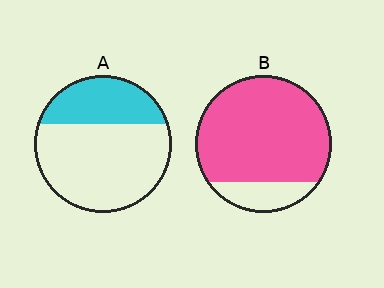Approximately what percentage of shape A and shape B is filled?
A is approximately 30% and B is approximately 85%.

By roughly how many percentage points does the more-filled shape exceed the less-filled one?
By roughly 50 percentage points (B over A).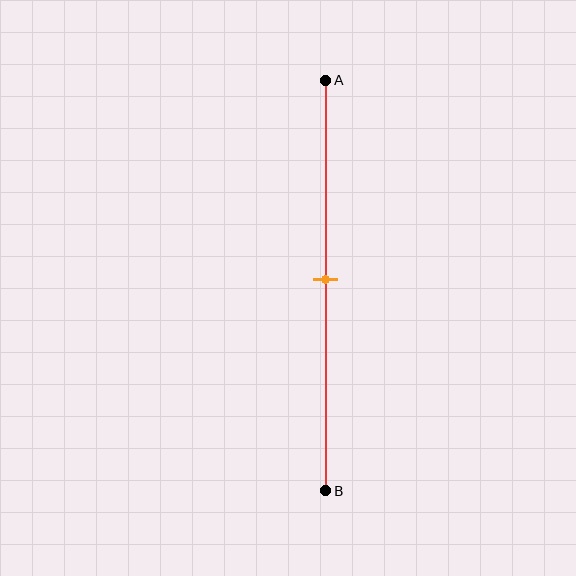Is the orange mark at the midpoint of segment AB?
Yes, the mark is approximately at the midpoint.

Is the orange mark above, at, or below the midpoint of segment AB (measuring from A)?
The orange mark is approximately at the midpoint of segment AB.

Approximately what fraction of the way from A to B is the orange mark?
The orange mark is approximately 50% of the way from A to B.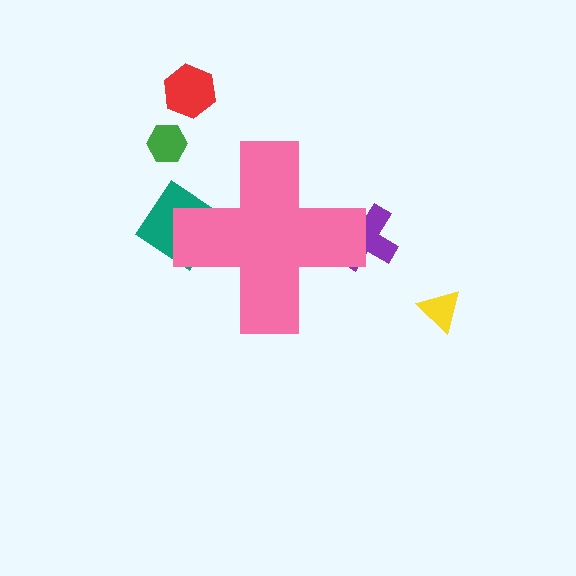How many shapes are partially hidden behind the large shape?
2 shapes are partially hidden.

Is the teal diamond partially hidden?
Yes, the teal diamond is partially hidden behind the pink cross.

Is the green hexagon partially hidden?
No, the green hexagon is fully visible.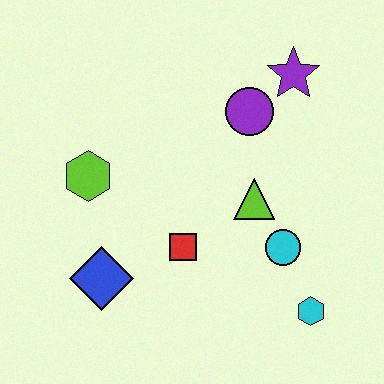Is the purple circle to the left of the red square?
No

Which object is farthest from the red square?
The purple star is farthest from the red square.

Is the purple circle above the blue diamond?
Yes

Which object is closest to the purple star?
The purple circle is closest to the purple star.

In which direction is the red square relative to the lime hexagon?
The red square is to the right of the lime hexagon.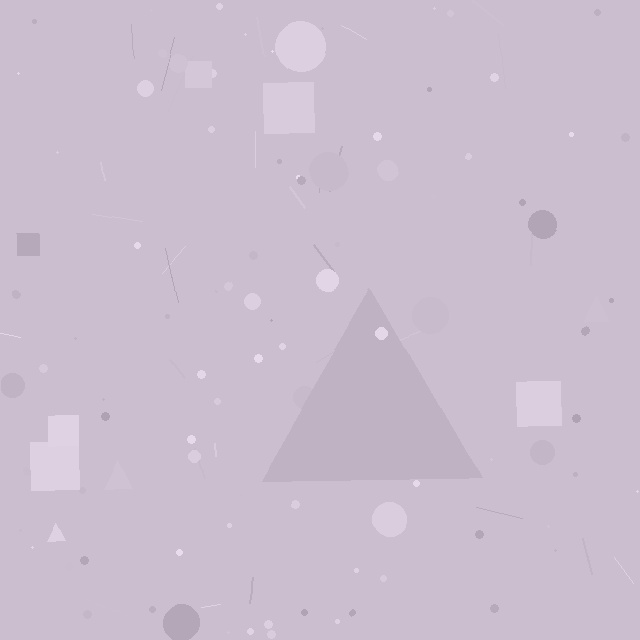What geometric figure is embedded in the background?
A triangle is embedded in the background.